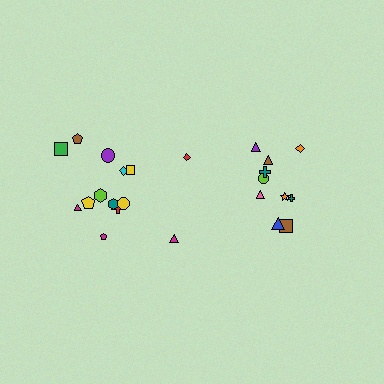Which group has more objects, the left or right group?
The left group.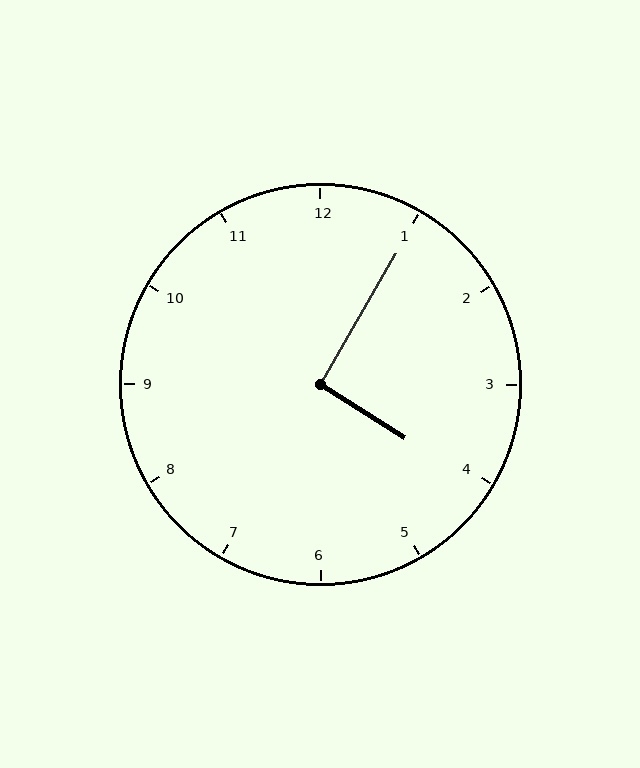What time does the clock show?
4:05.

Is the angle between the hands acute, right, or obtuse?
It is right.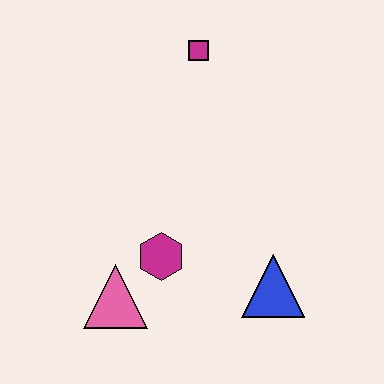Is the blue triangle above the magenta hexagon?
No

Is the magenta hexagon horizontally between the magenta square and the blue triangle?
No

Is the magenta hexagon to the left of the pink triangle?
No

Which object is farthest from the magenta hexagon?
The magenta square is farthest from the magenta hexagon.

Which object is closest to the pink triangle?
The magenta hexagon is closest to the pink triangle.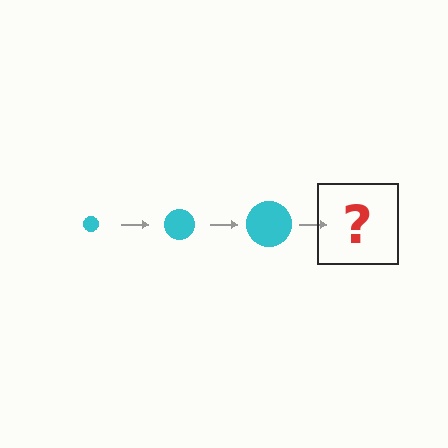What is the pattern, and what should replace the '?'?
The pattern is that the circle gets progressively larger each step. The '?' should be a cyan circle, larger than the previous one.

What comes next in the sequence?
The next element should be a cyan circle, larger than the previous one.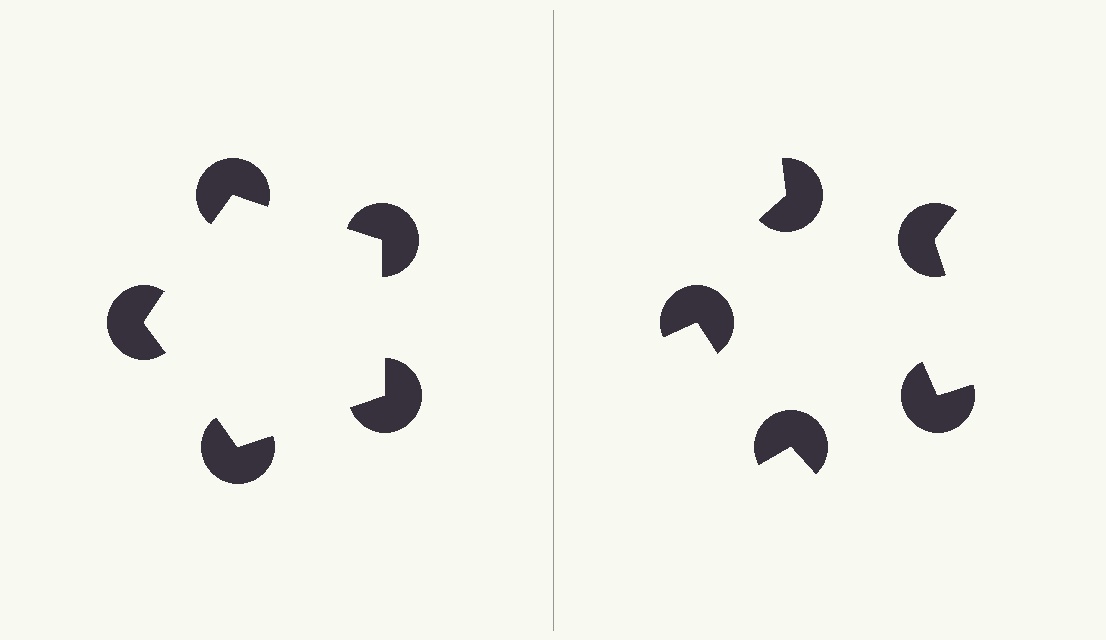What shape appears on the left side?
An illusory pentagon.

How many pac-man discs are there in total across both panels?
10 — 5 on each side.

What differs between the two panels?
The pac-man discs are positioned identically on both sides; only the wedge orientations differ. On the left they align to a pentagon; on the right they are misaligned.